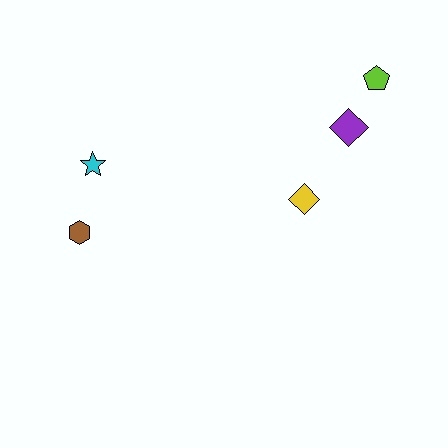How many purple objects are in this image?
There is 1 purple object.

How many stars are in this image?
There is 1 star.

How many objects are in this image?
There are 5 objects.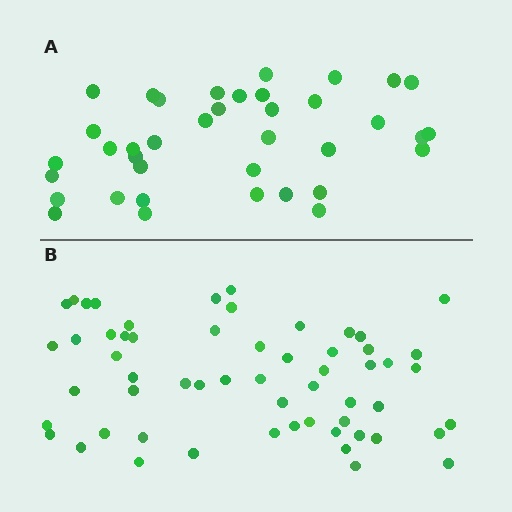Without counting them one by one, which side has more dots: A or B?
Region B (the bottom region) has more dots.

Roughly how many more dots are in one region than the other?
Region B has approximately 20 more dots than region A.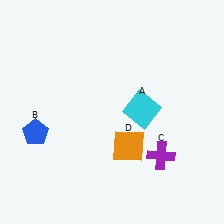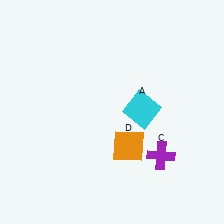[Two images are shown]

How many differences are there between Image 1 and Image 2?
There is 1 difference between the two images.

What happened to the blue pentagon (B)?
The blue pentagon (B) was removed in Image 2. It was in the bottom-left area of Image 1.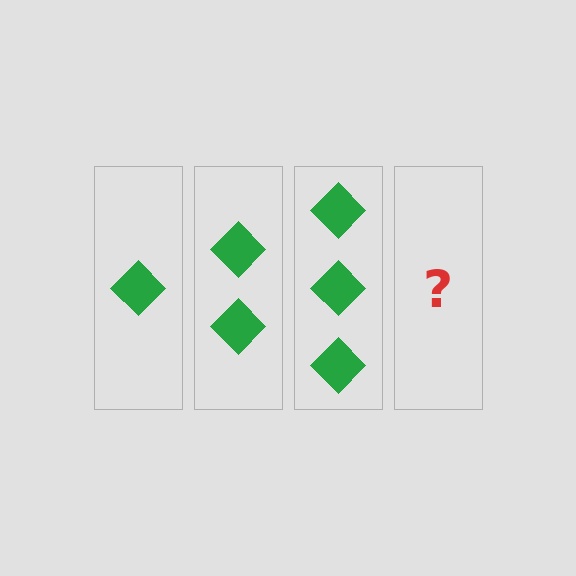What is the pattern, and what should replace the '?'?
The pattern is that each step adds one more diamond. The '?' should be 4 diamonds.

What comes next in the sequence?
The next element should be 4 diamonds.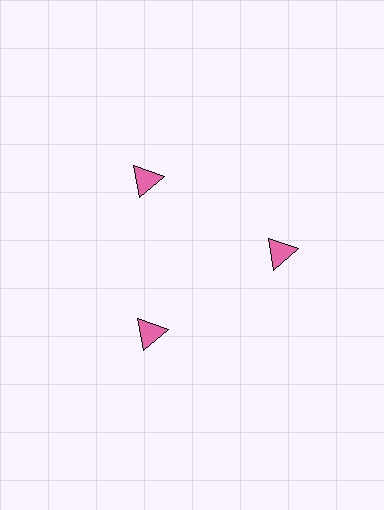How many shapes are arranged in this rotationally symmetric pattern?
There are 3 shapes, arranged in 3 groups of 1.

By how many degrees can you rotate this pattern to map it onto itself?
The pattern maps onto itself every 120 degrees of rotation.